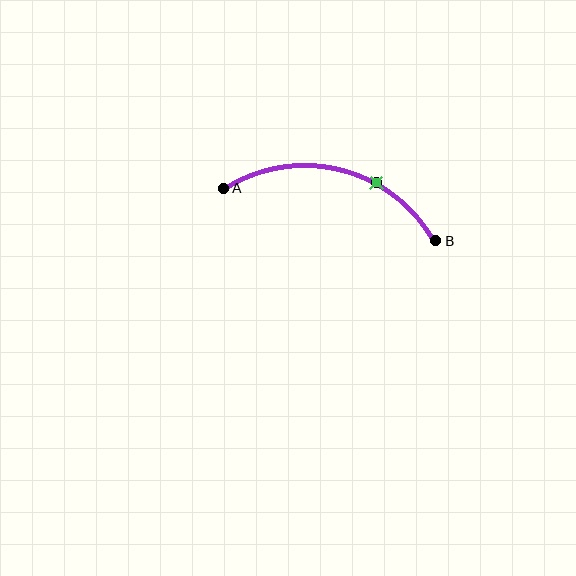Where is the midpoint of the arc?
The arc midpoint is the point on the curve farthest from the straight line joining A and B. It sits above that line.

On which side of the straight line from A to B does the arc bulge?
The arc bulges above the straight line connecting A and B.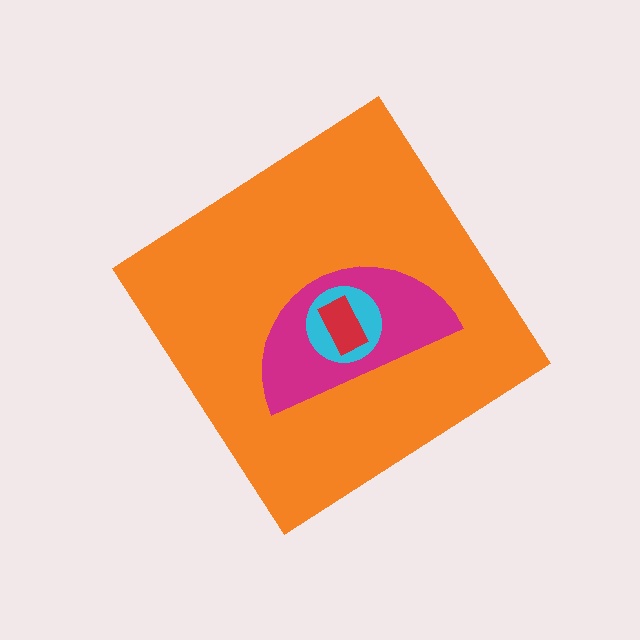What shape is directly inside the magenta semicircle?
The cyan circle.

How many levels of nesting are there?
4.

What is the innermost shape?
The red rectangle.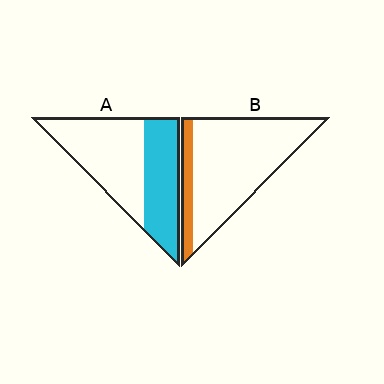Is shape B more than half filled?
No.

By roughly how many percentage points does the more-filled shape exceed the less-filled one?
By roughly 25 percentage points (A over B).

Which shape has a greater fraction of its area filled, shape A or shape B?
Shape A.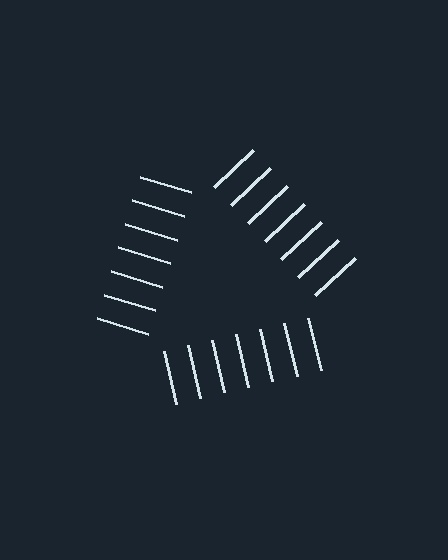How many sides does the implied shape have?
3 sides — the line-ends trace a triangle.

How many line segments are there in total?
21 — 7 along each of the 3 edges.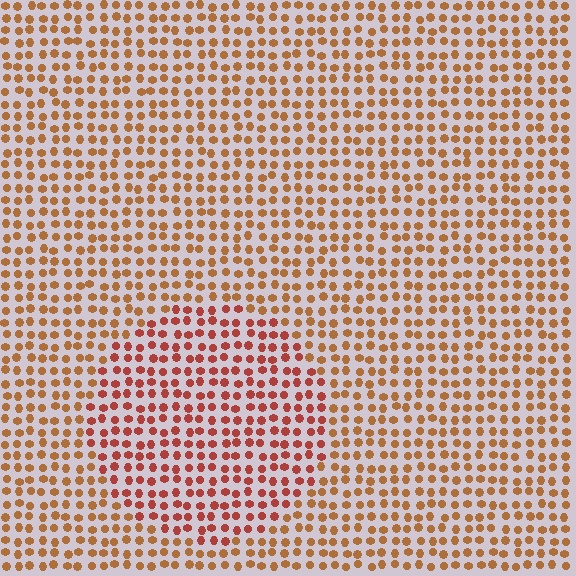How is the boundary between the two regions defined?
The boundary is defined purely by a slight shift in hue (about 25 degrees). Spacing, size, and orientation are identical on both sides.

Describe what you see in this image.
The image is filled with small brown elements in a uniform arrangement. A circle-shaped region is visible where the elements are tinted to a slightly different hue, forming a subtle color boundary.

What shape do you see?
I see a circle.